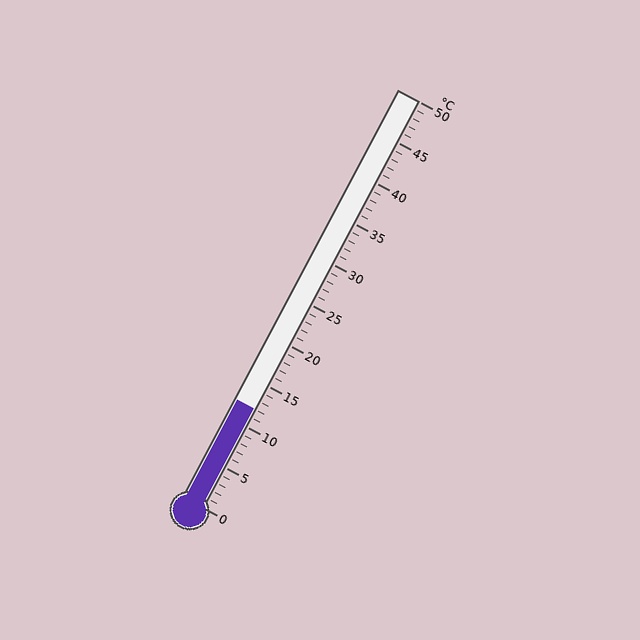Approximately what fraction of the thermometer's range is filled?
The thermometer is filled to approximately 25% of its range.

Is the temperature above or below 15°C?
The temperature is below 15°C.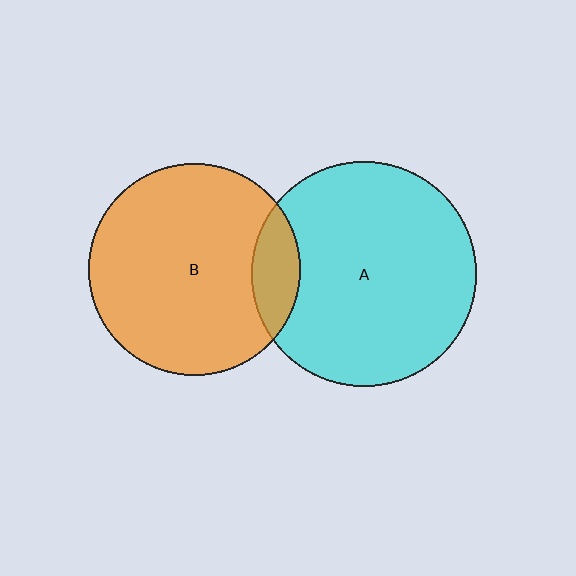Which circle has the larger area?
Circle A (cyan).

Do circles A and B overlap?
Yes.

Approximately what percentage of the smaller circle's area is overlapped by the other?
Approximately 15%.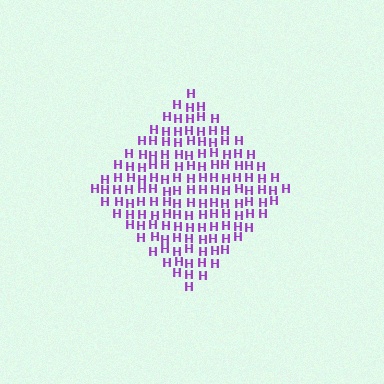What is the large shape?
The large shape is a diamond.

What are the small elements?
The small elements are letter H's.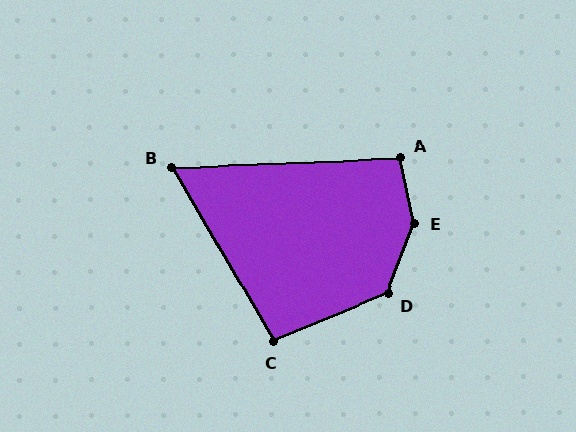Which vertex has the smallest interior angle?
B, at approximately 62 degrees.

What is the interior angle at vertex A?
Approximately 100 degrees (obtuse).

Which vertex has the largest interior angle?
E, at approximately 147 degrees.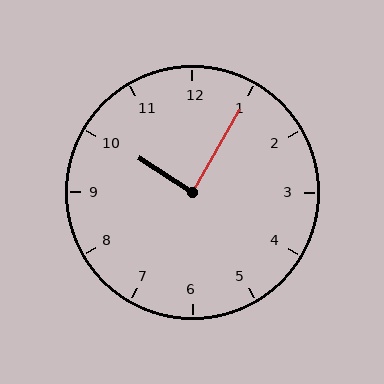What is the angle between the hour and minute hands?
Approximately 88 degrees.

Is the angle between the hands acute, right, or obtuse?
It is right.